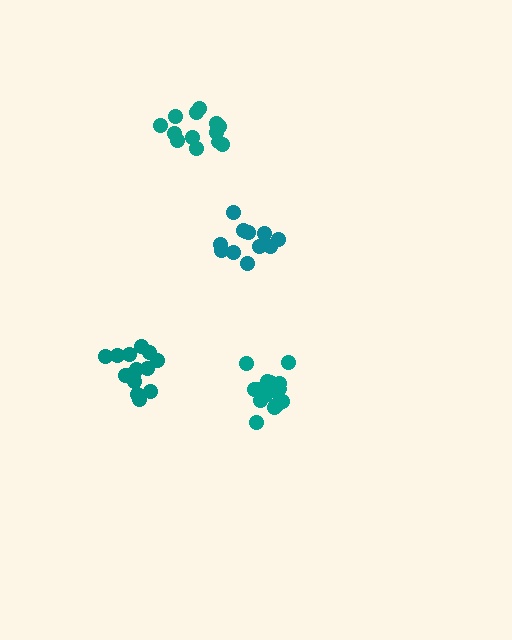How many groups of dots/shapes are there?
There are 4 groups.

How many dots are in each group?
Group 1: 17 dots, Group 2: 12 dots, Group 3: 13 dots, Group 4: 15 dots (57 total).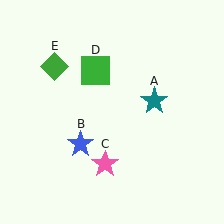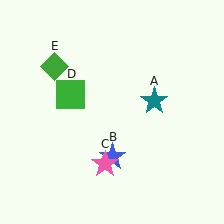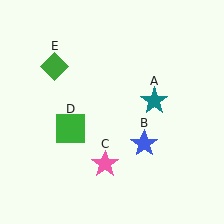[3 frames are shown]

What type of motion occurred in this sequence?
The blue star (object B), green square (object D) rotated counterclockwise around the center of the scene.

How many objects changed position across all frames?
2 objects changed position: blue star (object B), green square (object D).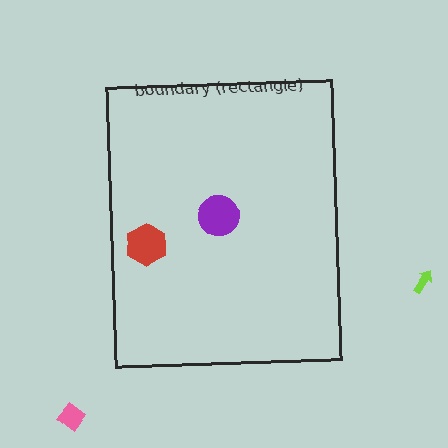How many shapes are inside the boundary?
2 inside, 2 outside.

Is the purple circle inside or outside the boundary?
Inside.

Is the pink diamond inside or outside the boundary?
Outside.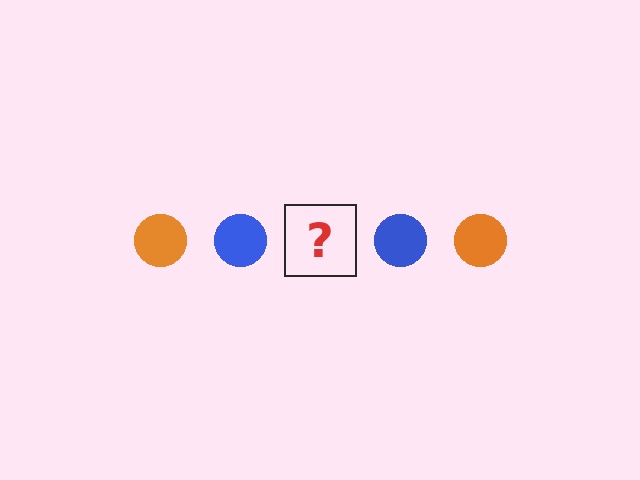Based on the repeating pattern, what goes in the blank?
The blank should be an orange circle.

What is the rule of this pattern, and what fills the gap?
The rule is that the pattern cycles through orange, blue circles. The gap should be filled with an orange circle.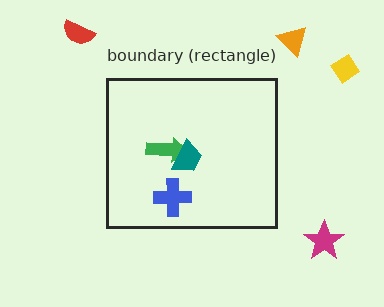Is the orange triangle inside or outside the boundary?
Outside.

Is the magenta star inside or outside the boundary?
Outside.